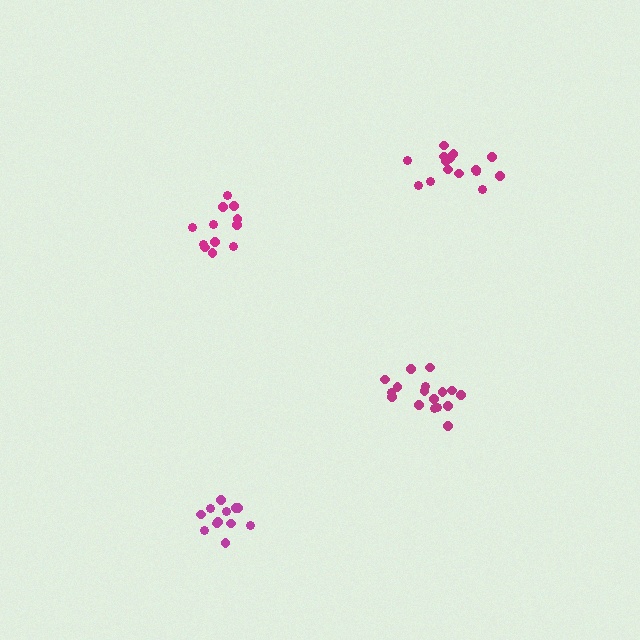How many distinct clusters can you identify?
There are 4 distinct clusters.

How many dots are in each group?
Group 1: 12 dots, Group 2: 17 dots, Group 3: 12 dots, Group 4: 15 dots (56 total).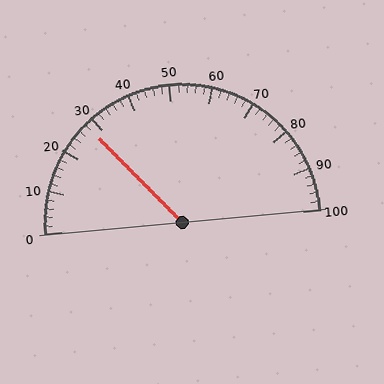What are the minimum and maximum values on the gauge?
The gauge ranges from 0 to 100.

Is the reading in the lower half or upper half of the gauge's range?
The reading is in the lower half of the range (0 to 100).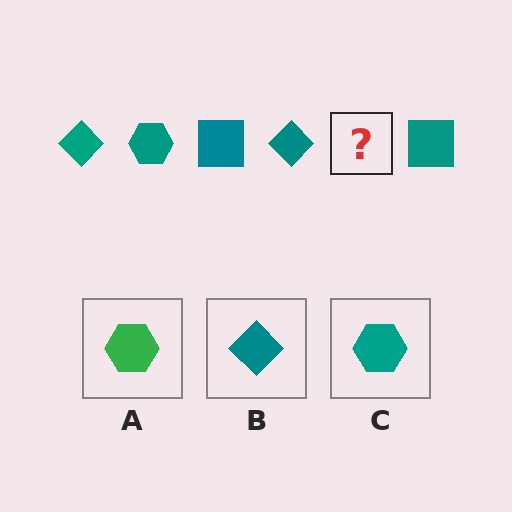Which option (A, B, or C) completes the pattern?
C.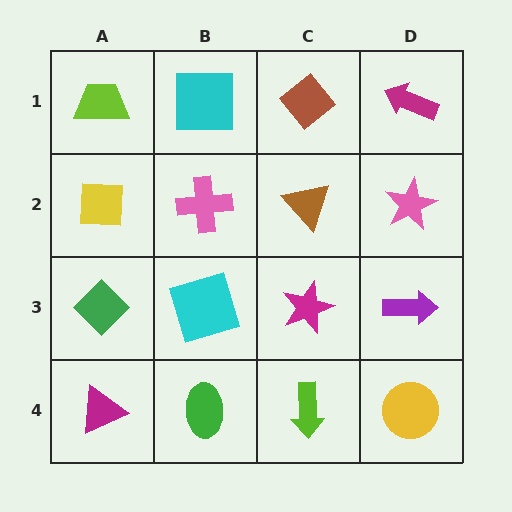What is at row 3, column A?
A green diamond.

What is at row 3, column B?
A cyan square.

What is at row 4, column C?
A lime arrow.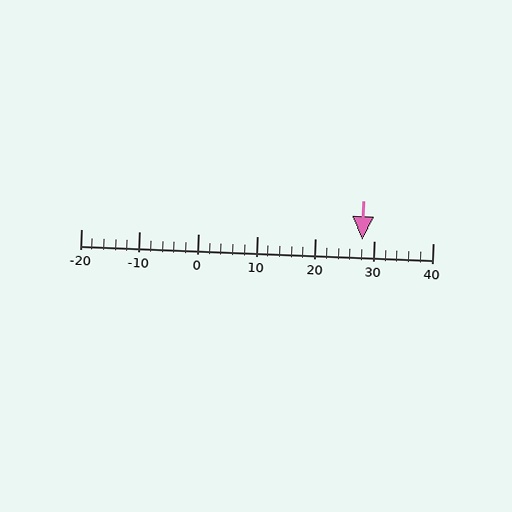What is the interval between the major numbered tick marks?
The major tick marks are spaced 10 units apart.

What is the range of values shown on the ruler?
The ruler shows values from -20 to 40.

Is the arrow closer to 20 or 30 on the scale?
The arrow is closer to 30.